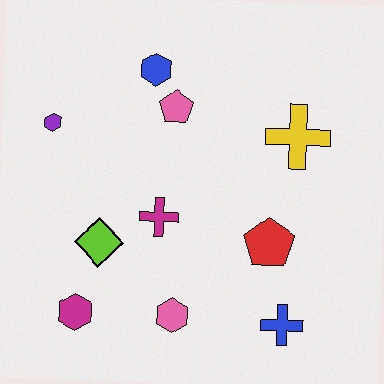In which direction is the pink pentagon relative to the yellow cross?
The pink pentagon is to the left of the yellow cross.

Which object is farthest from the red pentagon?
The purple hexagon is farthest from the red pentagon.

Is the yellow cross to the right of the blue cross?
Yes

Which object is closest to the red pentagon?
The blue cross is closest to the red pentagon.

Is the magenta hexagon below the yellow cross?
Yes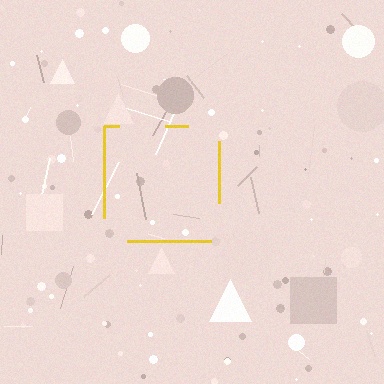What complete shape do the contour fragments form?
The contour fragments form a square.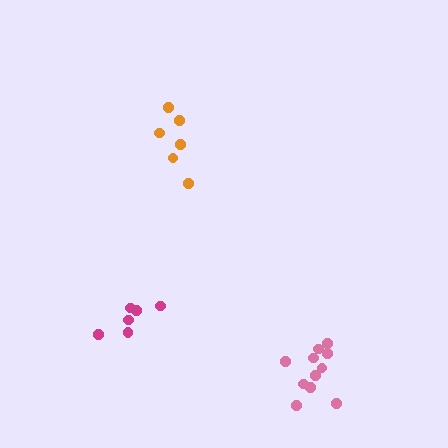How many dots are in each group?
Group 1: 6 dots, Group 2: 6 dots, Group 3: 11 dots (23 total).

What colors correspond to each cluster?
The clusters are colored: magenta, orange, pink.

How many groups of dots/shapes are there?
There are 3 groups.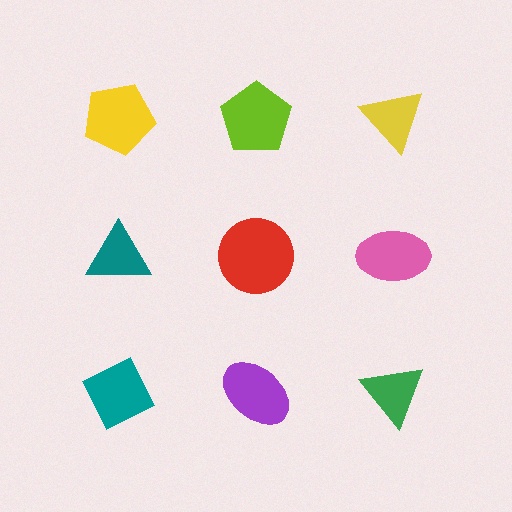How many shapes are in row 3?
3 shapes.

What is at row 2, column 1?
A teal triangle.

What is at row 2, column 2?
A red circle.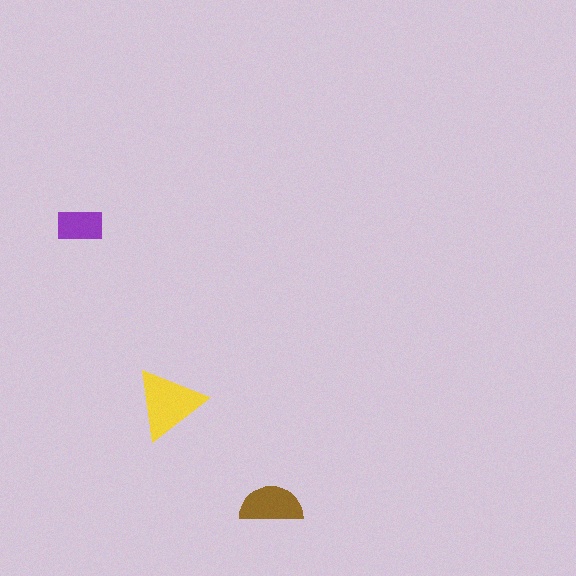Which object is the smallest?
The purple rectangle.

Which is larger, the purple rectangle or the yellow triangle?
The yellow triangle.